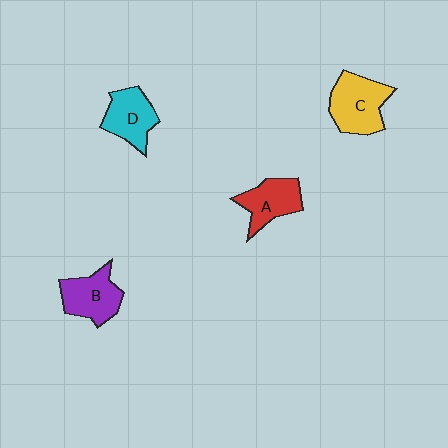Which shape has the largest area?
Shape C (yellow).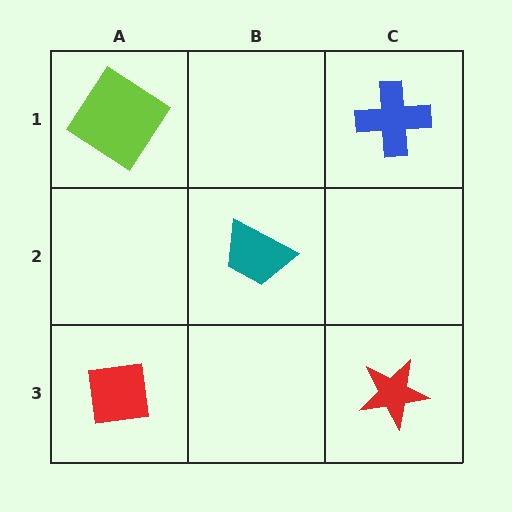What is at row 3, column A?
A red square.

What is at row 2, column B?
A teal trapezoid.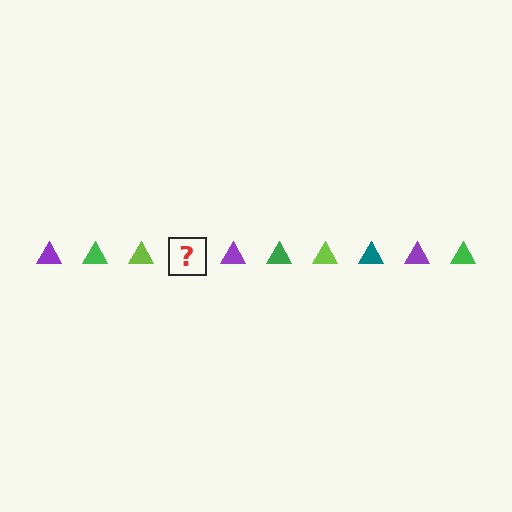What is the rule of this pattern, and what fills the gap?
The rule is that the pattern cycles through purple, green, lime, teal triangles. The gap should be filled with a teal triangle.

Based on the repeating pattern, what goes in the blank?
The blank should be a teal triangle.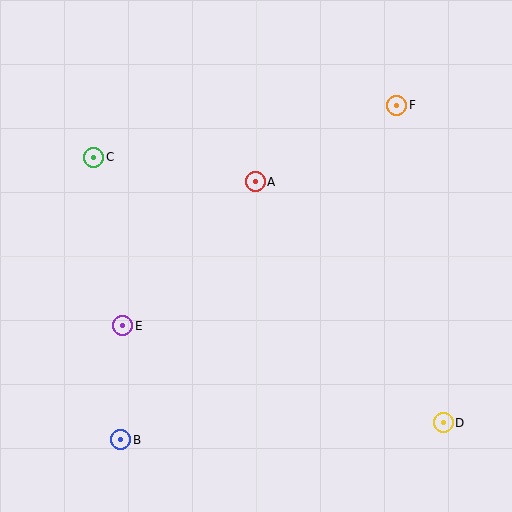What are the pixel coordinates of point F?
Point F is at (397, 105).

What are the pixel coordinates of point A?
Point A is at (255, 182).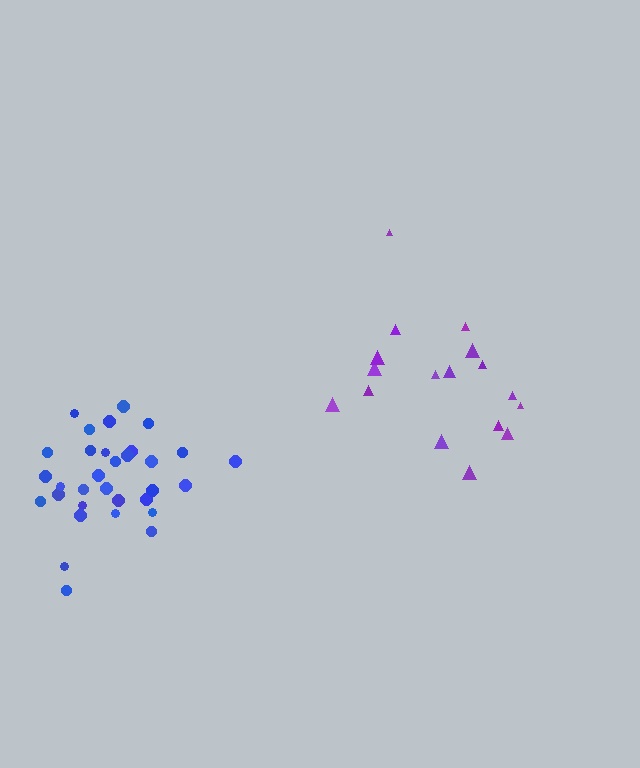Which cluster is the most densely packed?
Blue.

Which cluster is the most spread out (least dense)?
Purple.